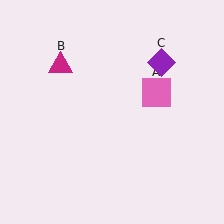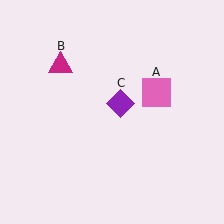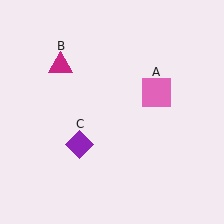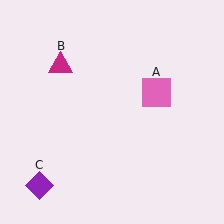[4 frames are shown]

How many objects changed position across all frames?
1 object changed position: purple diamond (object C).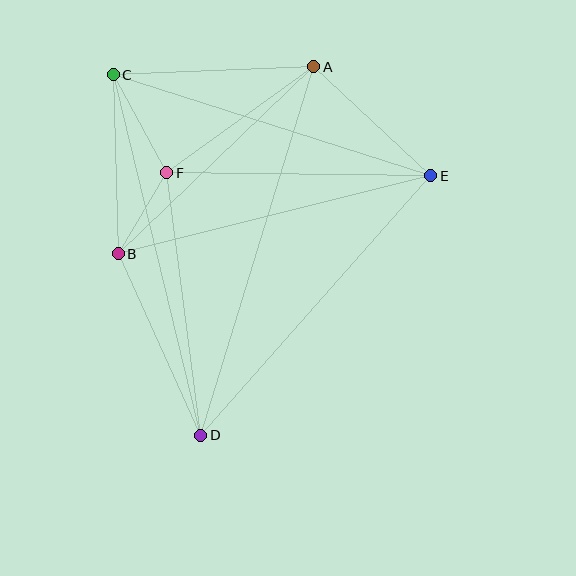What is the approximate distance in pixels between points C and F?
The distance between C and F is approximately 112 pixels.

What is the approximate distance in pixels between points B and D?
The distance between B and D is approximately 200 pixels.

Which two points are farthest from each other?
Points A and D are farthest from each other.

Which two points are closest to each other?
Points B and F are closest to each other.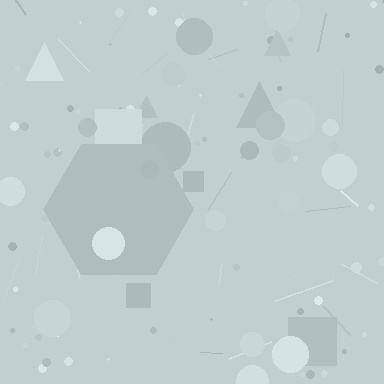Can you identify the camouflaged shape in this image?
The camouflaged shape is a hexagon.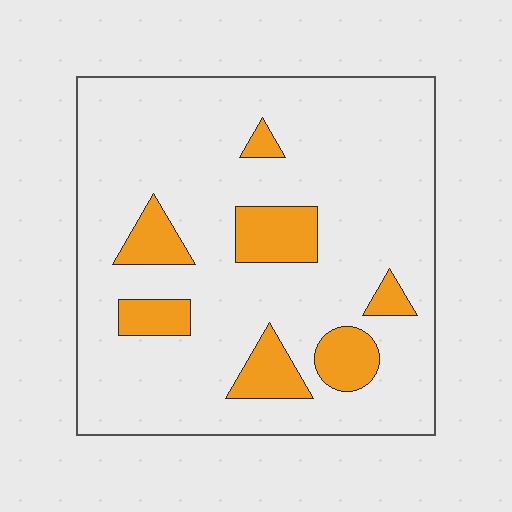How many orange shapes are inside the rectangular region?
7.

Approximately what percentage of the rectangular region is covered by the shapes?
Approximately 15%.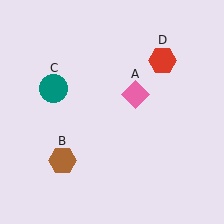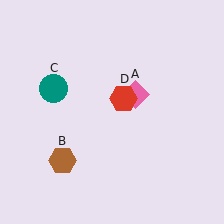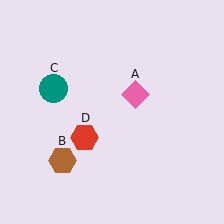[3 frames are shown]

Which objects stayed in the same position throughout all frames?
Pink diamond (object A) and brown hexagon (object B) and teal circle (object C) remained stationary.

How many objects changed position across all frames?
1 object changed position: red hexagon (object D).